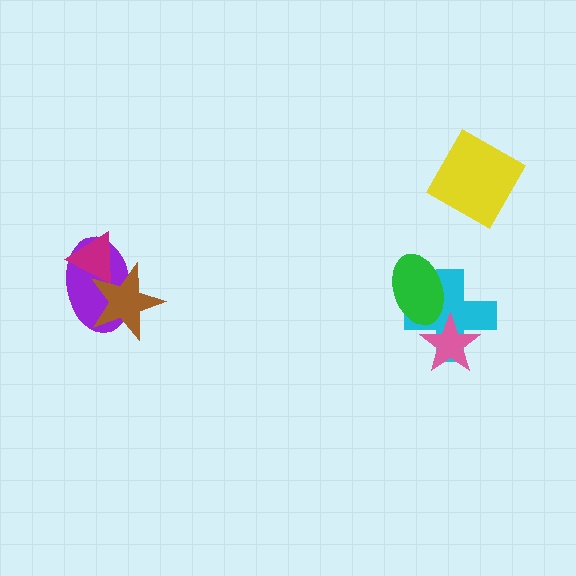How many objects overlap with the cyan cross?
2 objects overlap with the cyan cross.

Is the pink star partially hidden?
No, no other shape covers it.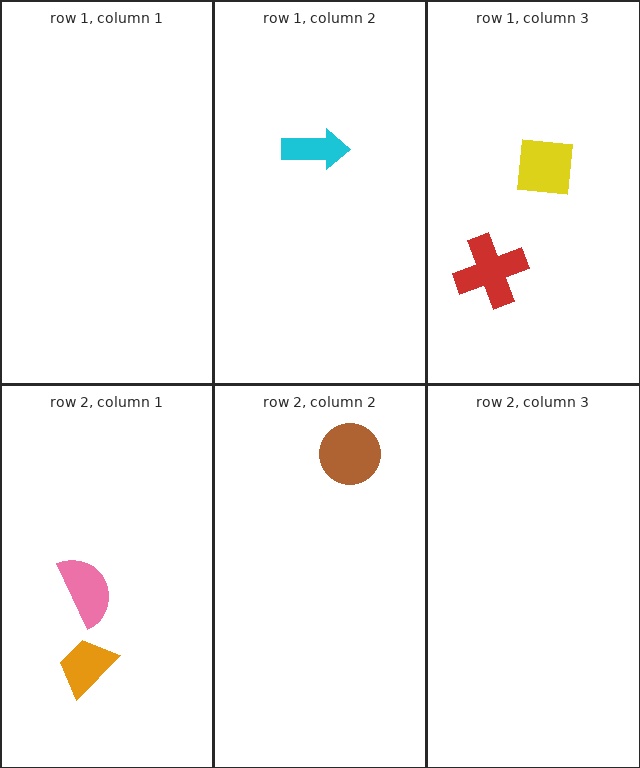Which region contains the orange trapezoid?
The row 2, column 1 region.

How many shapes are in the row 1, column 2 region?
1.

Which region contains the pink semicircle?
The row 2, column 1 region.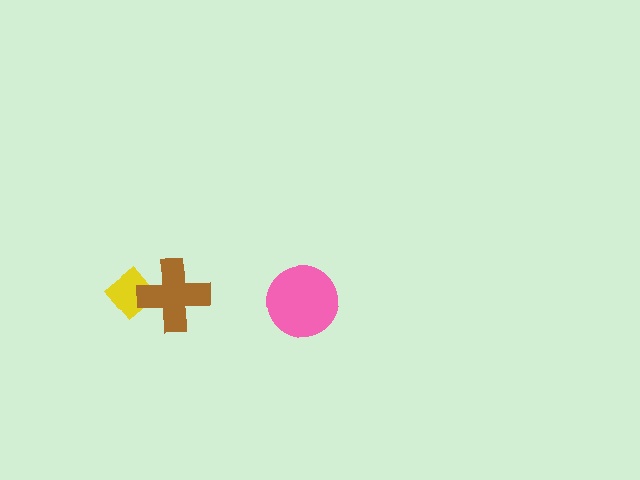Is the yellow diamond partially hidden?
Yes, it is partially covered by another shape.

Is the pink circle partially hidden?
No, no other shape covers it.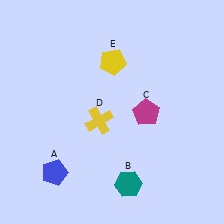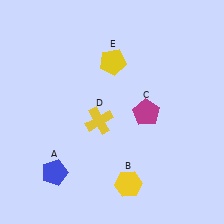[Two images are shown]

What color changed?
The hexagon (B) changed from teal in Image 1 to yellow in Image 2.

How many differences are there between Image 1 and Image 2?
There is 1 difference between the two images.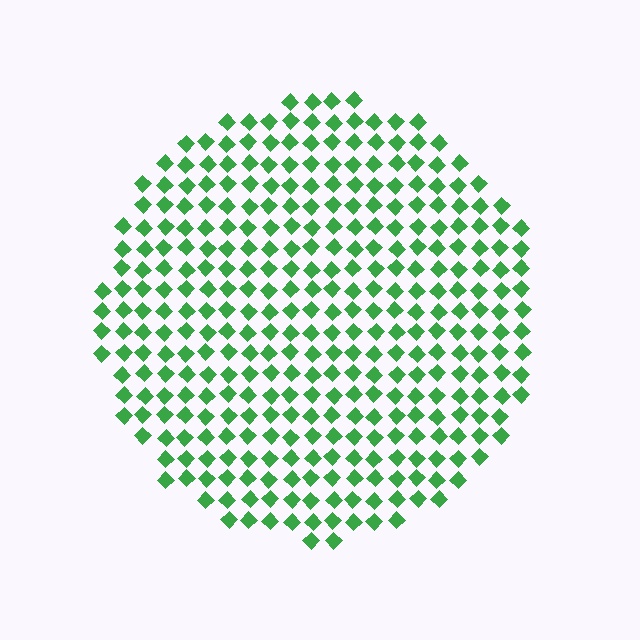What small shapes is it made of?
It is made of small diamonds.